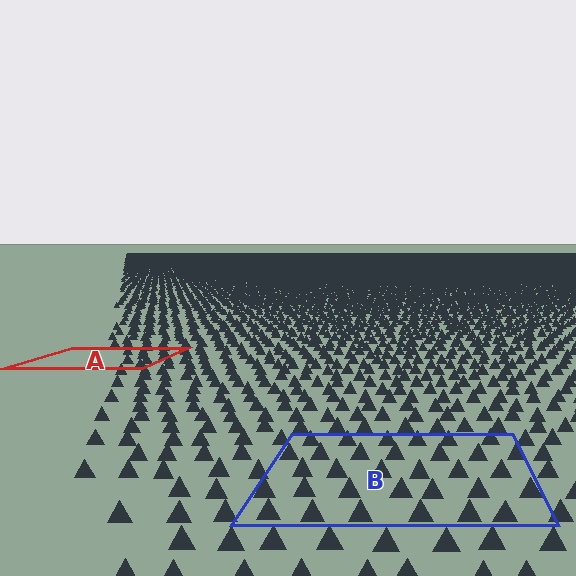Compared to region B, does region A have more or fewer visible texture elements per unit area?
Region A has more texture elements per unit area — they are packed more densely because it is farther away.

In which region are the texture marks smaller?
The texture marks are smaller in region A, because it is farther away.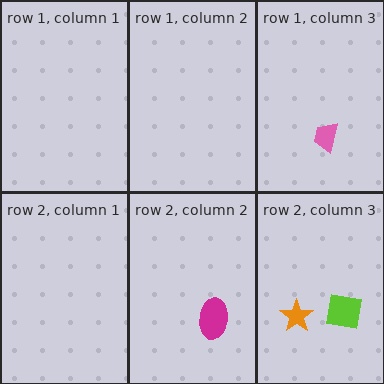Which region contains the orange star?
The row 2, column 3 region.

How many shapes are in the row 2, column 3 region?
2.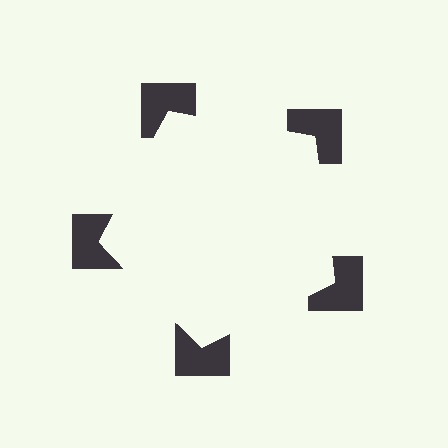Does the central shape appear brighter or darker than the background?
It typically appears slightly brighter than the background, even though no actual brightness change is drawn.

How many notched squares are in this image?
There are 5 — one at each vertex of the illusory pentagon.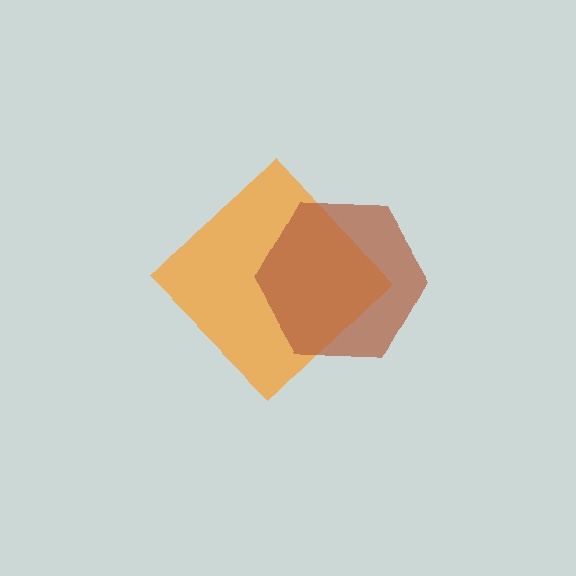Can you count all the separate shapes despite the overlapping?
Yes, there are 2 separate shapes.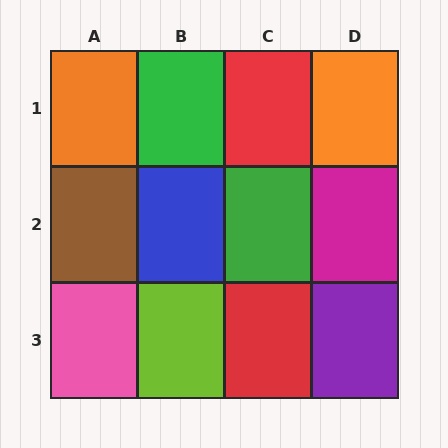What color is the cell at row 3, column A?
Pink.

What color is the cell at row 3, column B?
Lime.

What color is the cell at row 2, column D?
Magenta.